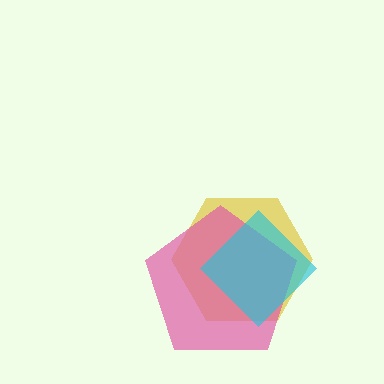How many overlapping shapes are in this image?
There are 3 overlapping shapes in the image.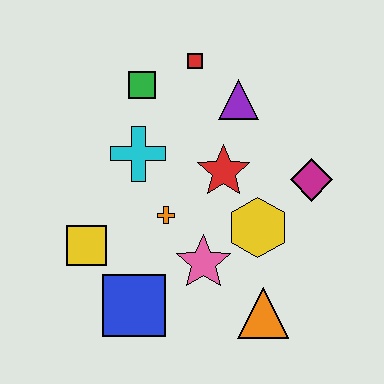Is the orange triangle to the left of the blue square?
No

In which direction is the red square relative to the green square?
The red square is to the right of the green square.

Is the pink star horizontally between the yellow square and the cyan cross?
No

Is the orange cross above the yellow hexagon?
Yes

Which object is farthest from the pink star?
The red square is farthest from the pink star.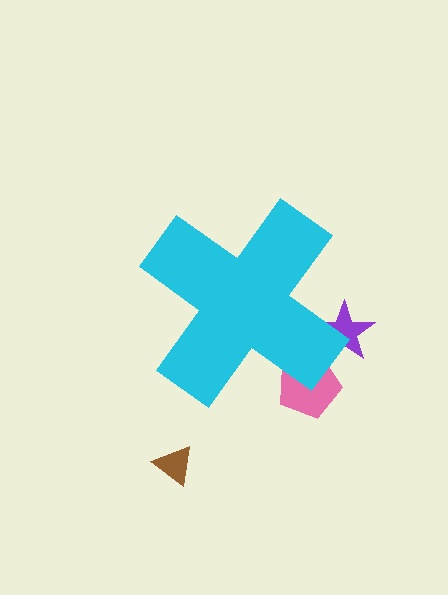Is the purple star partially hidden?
Yes, the purple star is partially hidden behind the cyan cross.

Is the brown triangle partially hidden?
No, the brown triangle is fully visible.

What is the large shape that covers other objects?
A cyan cross.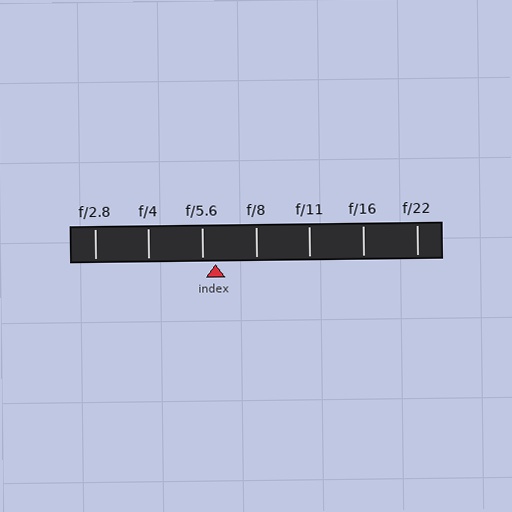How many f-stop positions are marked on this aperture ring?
There are 7 f-stop positions marked.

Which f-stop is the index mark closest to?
The index mark is closest to f/5.6.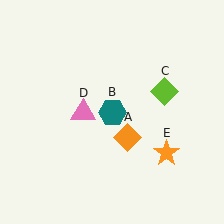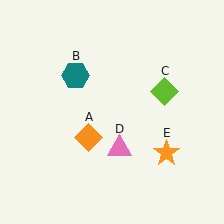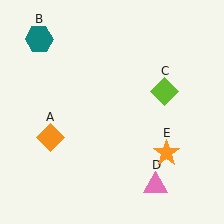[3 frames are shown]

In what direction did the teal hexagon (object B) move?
The teal hexagon (object B) moved up and to the left.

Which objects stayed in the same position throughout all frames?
Lime diamond (object C) and orange star (object E) remained stationary.